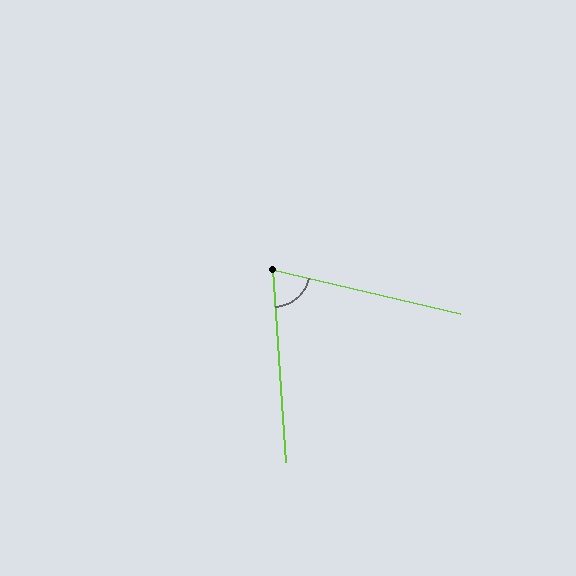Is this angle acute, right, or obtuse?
It is acute.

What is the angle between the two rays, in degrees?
Approximately 73 degrees.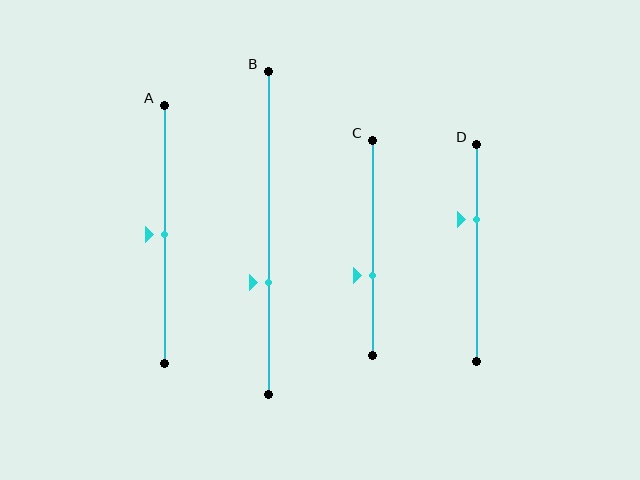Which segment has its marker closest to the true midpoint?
Segment A has its marker closest to the true midpoint.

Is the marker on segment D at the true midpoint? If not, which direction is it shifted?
No, the marker on segment D is shifted upward by about 15% of the segment length.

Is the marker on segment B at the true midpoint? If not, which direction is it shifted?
No, the marker on segment B is shifted downward by about 15% of the segment length.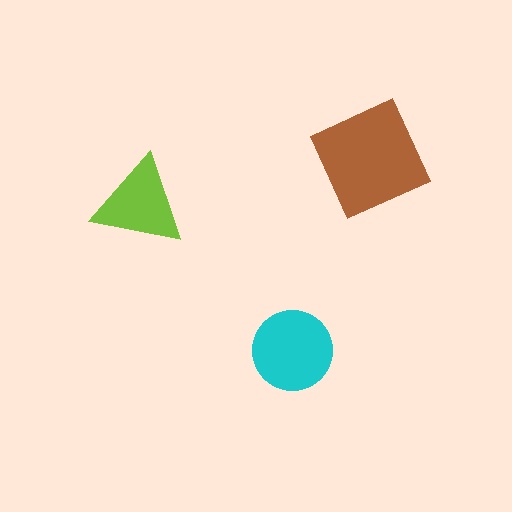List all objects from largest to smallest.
The brown diamond, the cyan circle, the lime triangle.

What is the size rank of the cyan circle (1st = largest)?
2nd.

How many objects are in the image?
There are 3 objects in the image.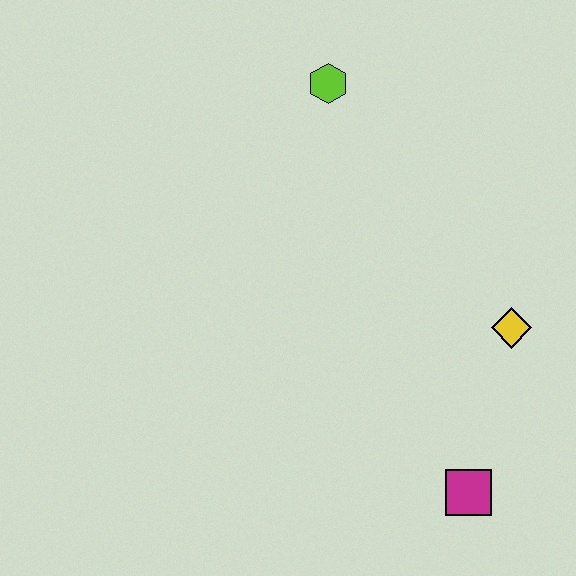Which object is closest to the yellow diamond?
The magenta square is closest to the yellow diamond.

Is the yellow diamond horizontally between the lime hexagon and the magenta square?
No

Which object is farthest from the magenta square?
The lime hexagon is farthest from the magenta square.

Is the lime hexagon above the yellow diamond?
Yes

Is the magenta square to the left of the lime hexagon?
No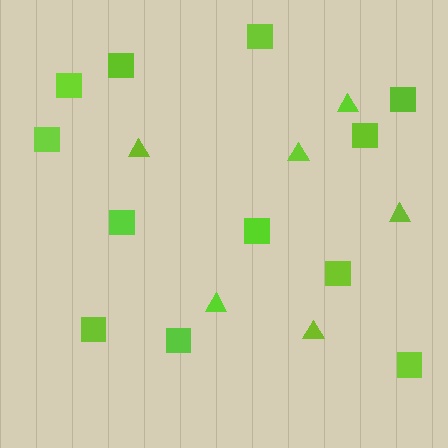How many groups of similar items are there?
There are 2 groups: one group of squares (12) and one group of triangles (6).